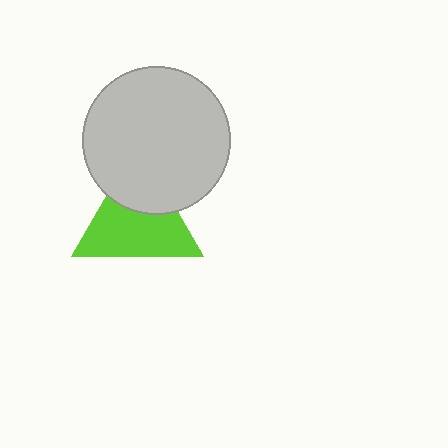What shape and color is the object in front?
The object in front is a light gray circle.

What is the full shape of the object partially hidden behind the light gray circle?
The partially hidden object is a lime triangle.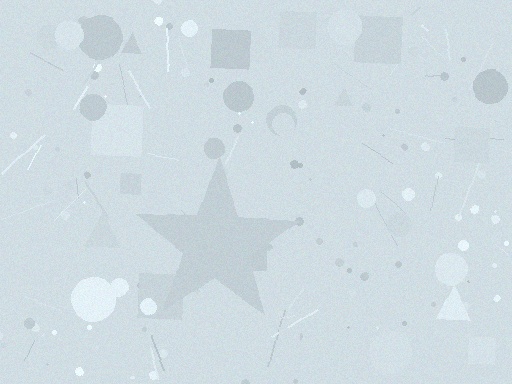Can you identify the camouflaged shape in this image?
The camouflaged shape is a star.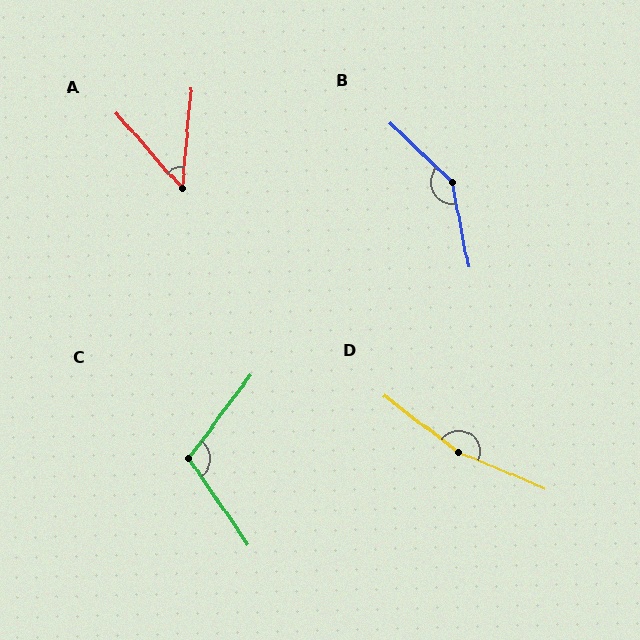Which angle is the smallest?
A, at approximately 46 degrees.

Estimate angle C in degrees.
Approximately 108 degrees.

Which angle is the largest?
D, at approximately 166 degrees.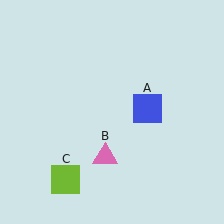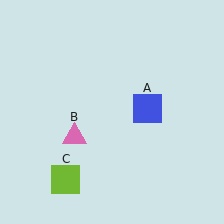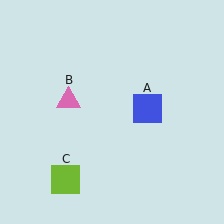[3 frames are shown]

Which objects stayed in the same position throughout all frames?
Blue square (object A) and lime square (object C) remained stationary.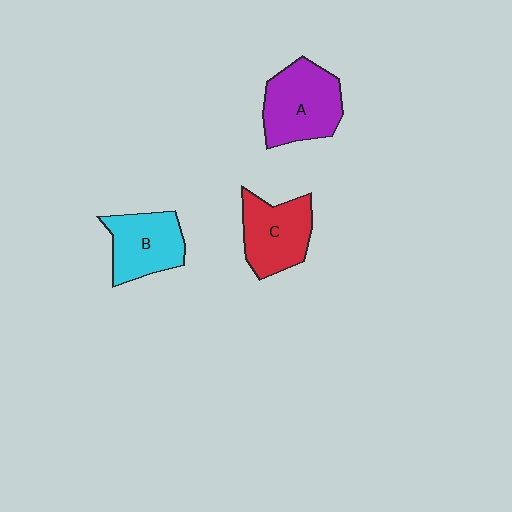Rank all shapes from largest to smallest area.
From largest to smallest: A (purple), C (red), B (cyan).